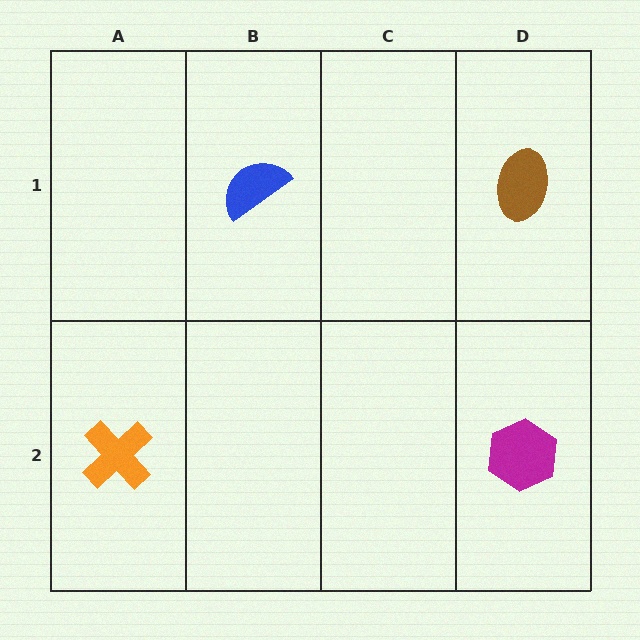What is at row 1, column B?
A blue semicircle.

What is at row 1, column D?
A brown ellipse.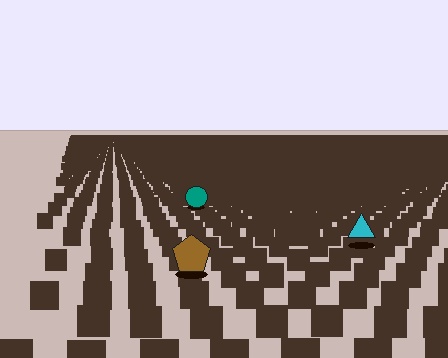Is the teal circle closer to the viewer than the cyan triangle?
No. The cyan triangle is closer — you can tell from the texture gradient: the ground texture is coarser near it.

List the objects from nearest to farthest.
From nearest to farthest: the brown pentagon, the cyan triangle, the teal circle.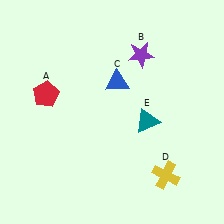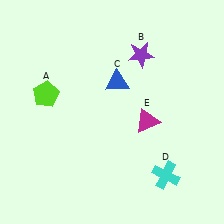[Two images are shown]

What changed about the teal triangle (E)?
In Image 1, E is teal. In Image 2, it changed to magenta.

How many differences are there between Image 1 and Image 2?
There are 3 differences between the two images.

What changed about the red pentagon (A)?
In Image 1, A is red. In Image 2, it changed to lime.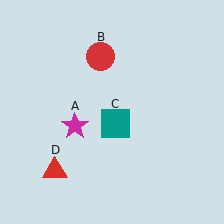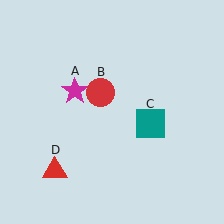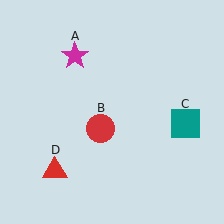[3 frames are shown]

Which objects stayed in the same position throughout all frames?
Red triangle (object D) remained stationary.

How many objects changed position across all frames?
3 objects changed position: magenta star (object A), red circle (object B), teal square (object C).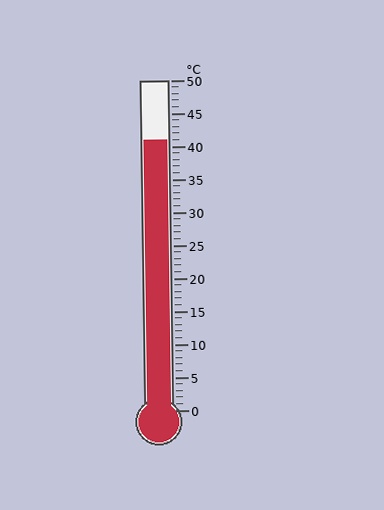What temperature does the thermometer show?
The thermometer shows approximately 41°C.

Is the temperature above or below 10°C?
The temperature is above 10°C.